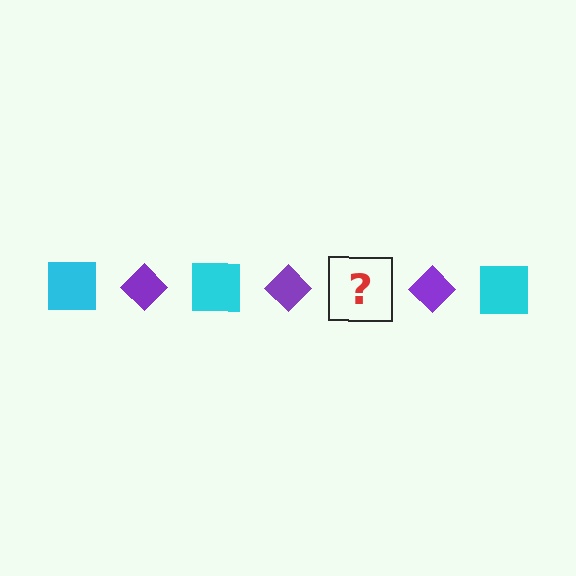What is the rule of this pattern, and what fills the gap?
The rule is that the pattern alternates between cyan square and purple diamond. The gap should be filled with a cyan square.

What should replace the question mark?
The question mark should be replaced with a cyan square.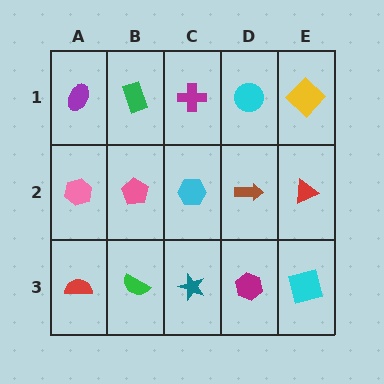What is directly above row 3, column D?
A brown arrow.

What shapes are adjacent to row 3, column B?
A pink pentagon (row 2, column B), a red semicircle (row 3, column A), a teal star (row 3, column C).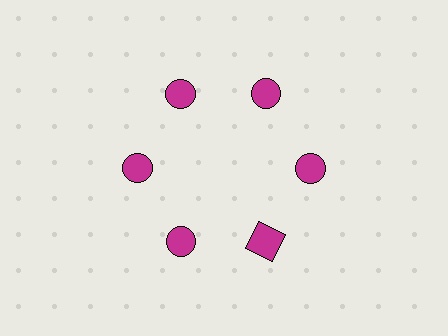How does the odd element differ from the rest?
It has a different shape: square instead of circle.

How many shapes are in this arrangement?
There are 6 shapes arranged in a ring pattern.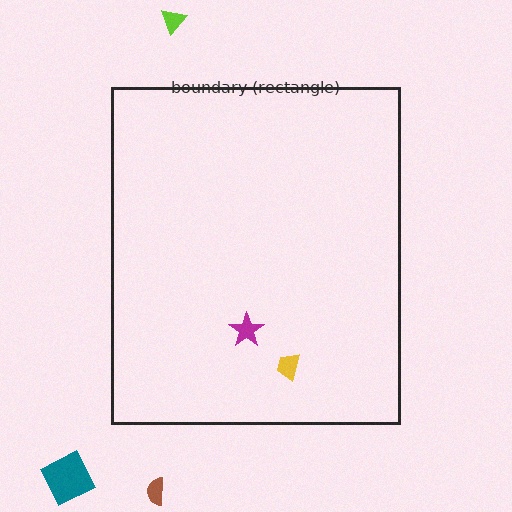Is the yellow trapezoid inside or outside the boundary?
Inside.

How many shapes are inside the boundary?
2 inside, 3 outside.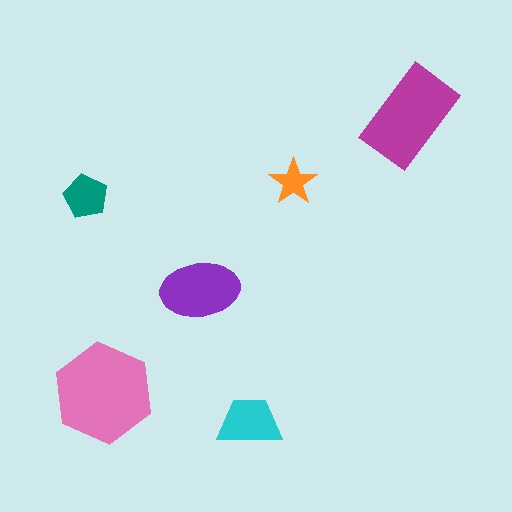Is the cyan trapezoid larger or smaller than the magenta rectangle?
Smaller.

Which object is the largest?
The pink hexagon.